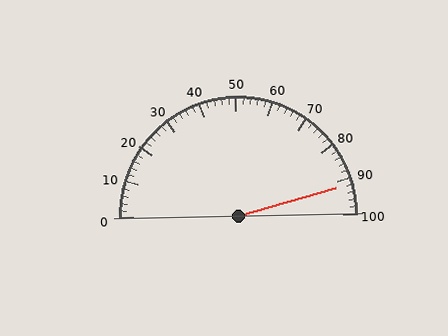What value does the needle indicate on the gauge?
The needle indicates approximately 92.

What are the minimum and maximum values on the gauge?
The gauge ranges from 0 to 100.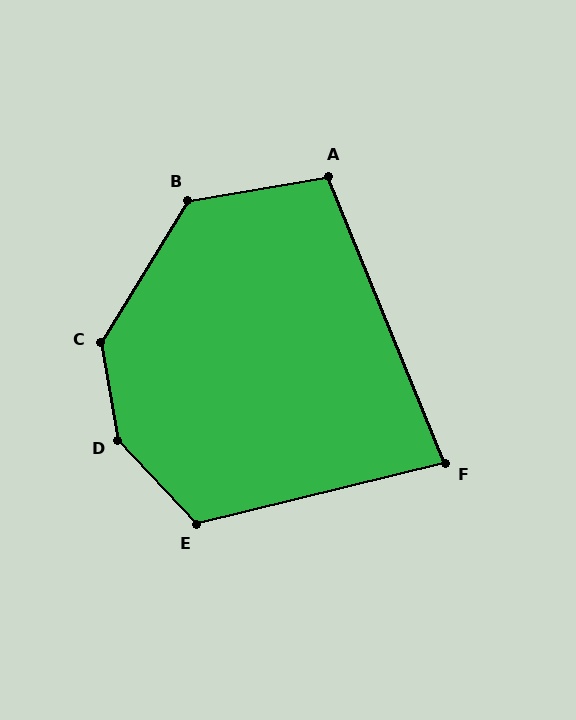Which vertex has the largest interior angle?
D, at approximately 147 degrees.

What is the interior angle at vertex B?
Approximately 132 degrees (obtuse).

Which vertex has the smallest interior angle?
F, at approximately 82 degrees.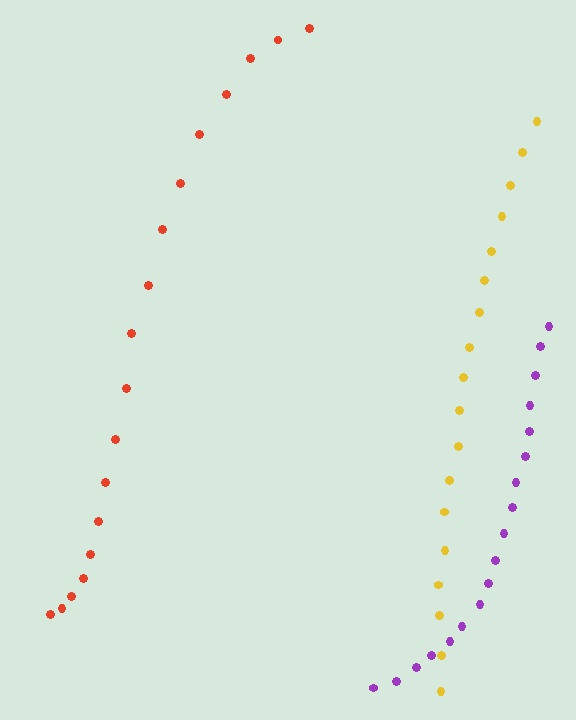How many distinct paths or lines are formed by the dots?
There are 3 distinct paths.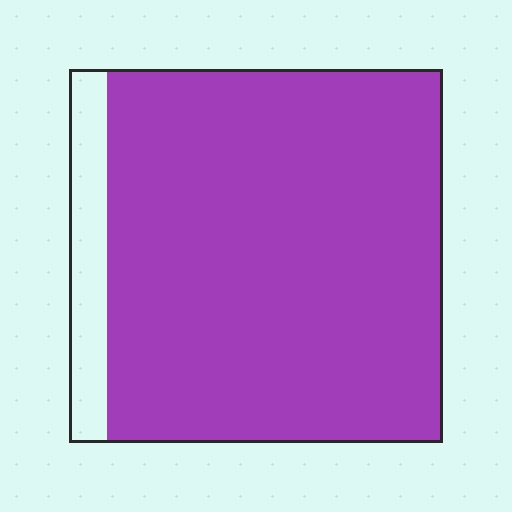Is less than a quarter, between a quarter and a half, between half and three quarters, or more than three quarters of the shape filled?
More than three quarters.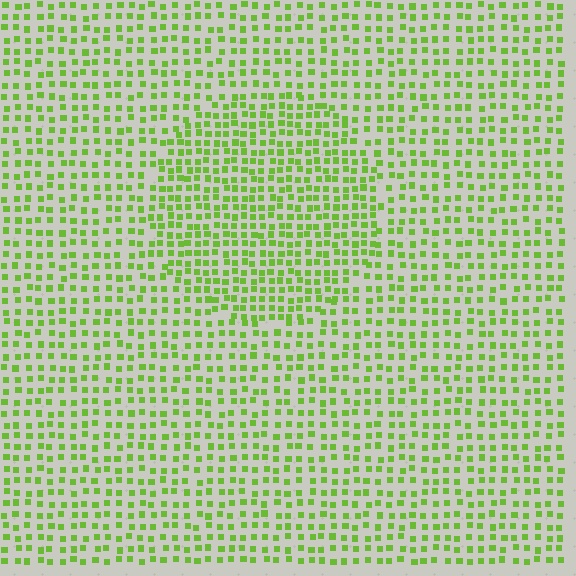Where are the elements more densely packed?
The elements are more densely packed inside the circle boundary.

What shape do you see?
I see a circle.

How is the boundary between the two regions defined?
The boundary is defined by a change in element density (approximately 1.5x ratio). All elements are the same color, size, and shape.